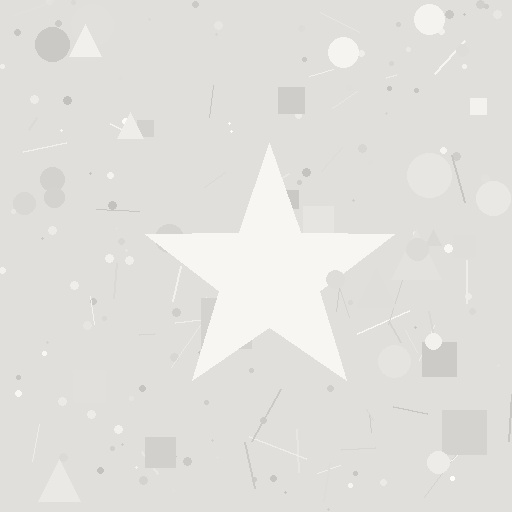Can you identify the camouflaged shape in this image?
The camouflaged shape is a star.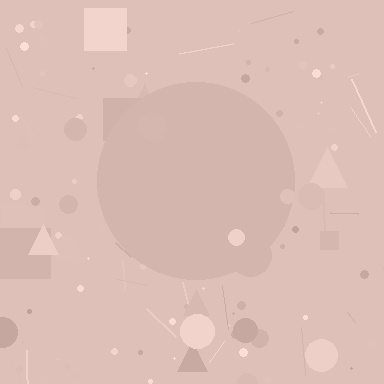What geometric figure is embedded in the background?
A circle is embedded in the background.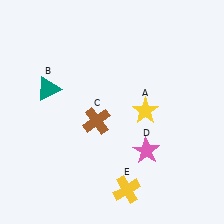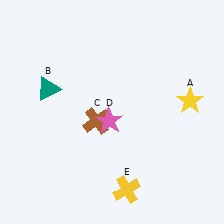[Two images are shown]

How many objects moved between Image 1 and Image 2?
2 objects moved between the two images.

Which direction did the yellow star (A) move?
The yellow star (A) moved right.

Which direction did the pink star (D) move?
The pink star (D) moved left.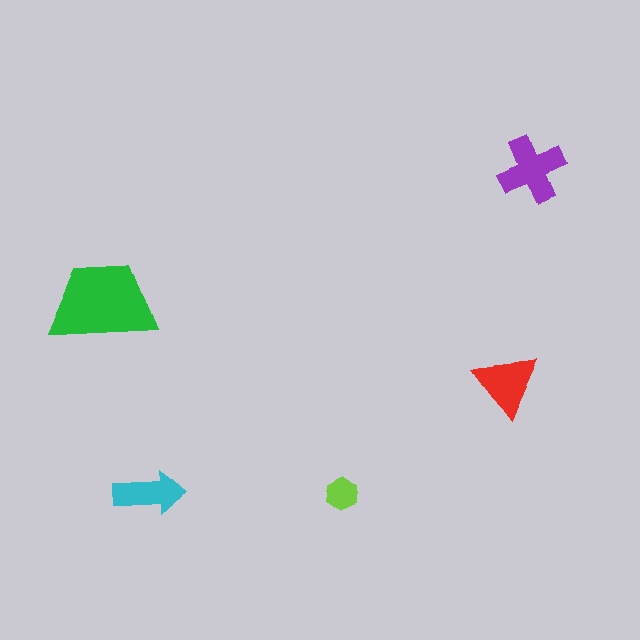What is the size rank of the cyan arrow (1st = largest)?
4th.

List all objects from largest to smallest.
The green trapezoid, the purple cross, the red triangle, the cyan arrow, the lime hexagon.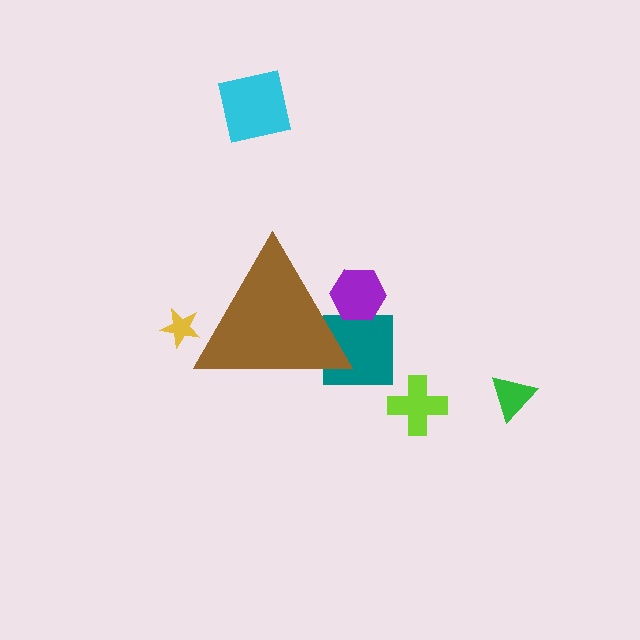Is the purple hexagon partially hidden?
Yes, the purple hexagon is partially hidden behind the brown triangle.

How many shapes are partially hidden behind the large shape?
3 shapes are partially hidden.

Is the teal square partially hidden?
Yes, the teal square is partially hidden behind the brown triangle.